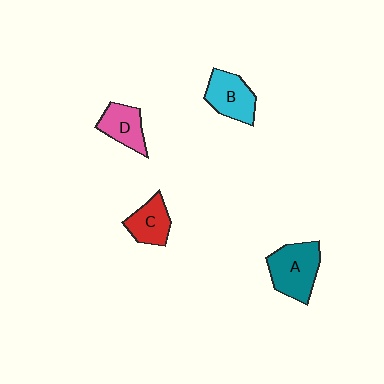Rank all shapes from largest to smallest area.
From largest to smallest: A (teal), B (cyan), D (pink), C (red).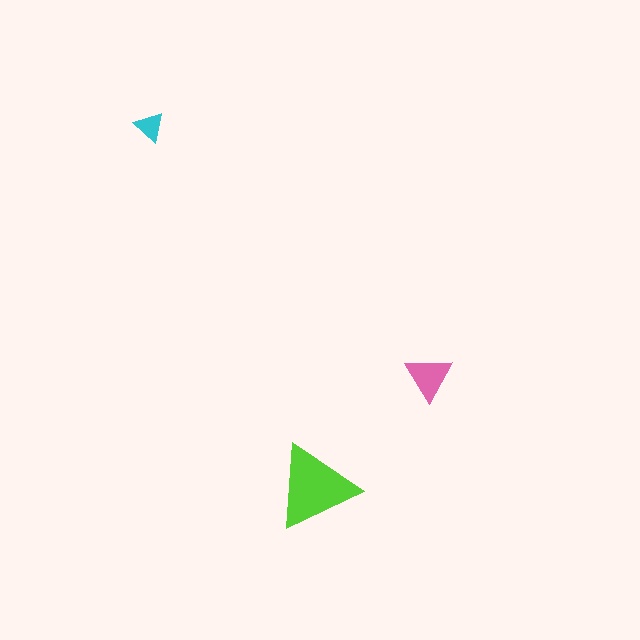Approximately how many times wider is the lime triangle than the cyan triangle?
About 3 times wider.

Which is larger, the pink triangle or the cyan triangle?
The pink one.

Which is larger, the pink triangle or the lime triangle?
The lime one.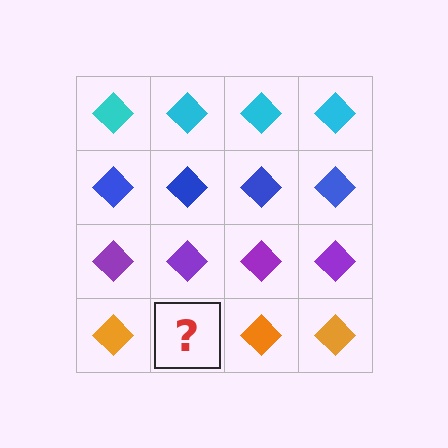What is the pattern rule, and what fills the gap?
The rule is that each row has a consistent color. The gap should be filled with an orange diamond.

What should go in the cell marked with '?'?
The missing cell should contain an orange diamond.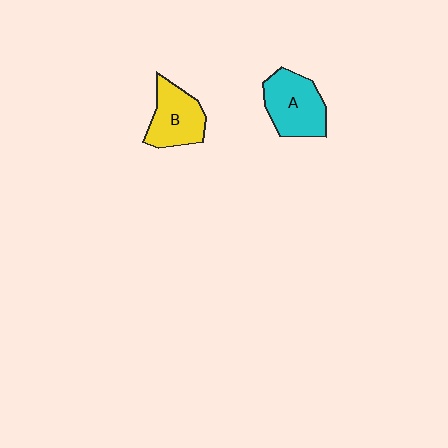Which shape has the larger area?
Shape A (cyan).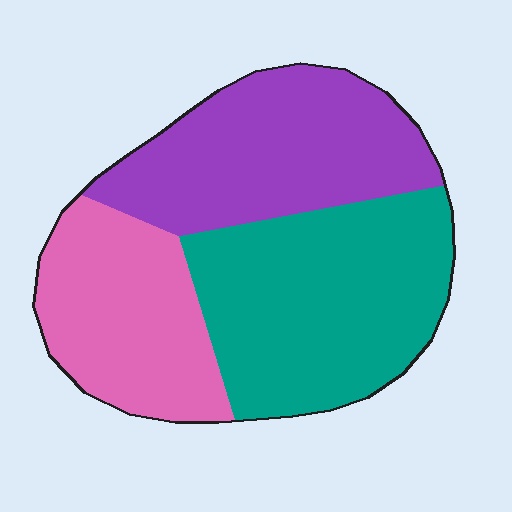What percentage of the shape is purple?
Purple takes up about one third (1/3) of the shape.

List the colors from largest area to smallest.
From largest to smallest: teal, purple, pink.